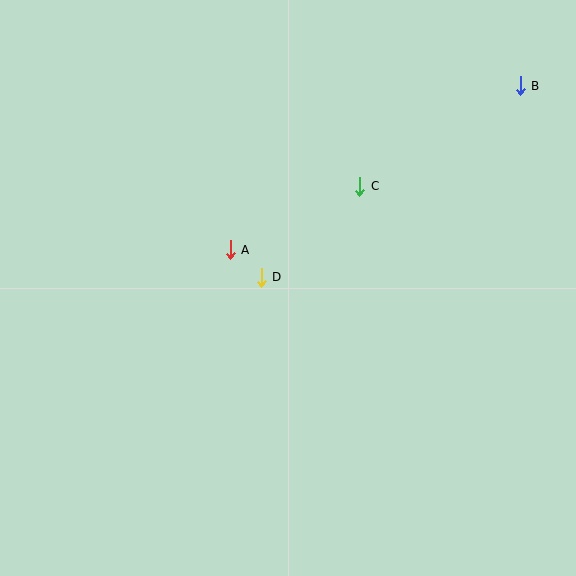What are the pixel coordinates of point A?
Point A is at (230, 250).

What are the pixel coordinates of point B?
Point B is at (520, 86).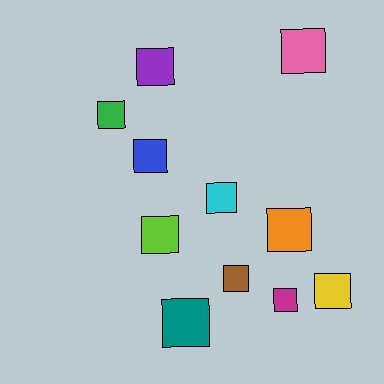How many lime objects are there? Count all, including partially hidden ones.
There is 1 lime object.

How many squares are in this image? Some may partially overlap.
There are 11 squares.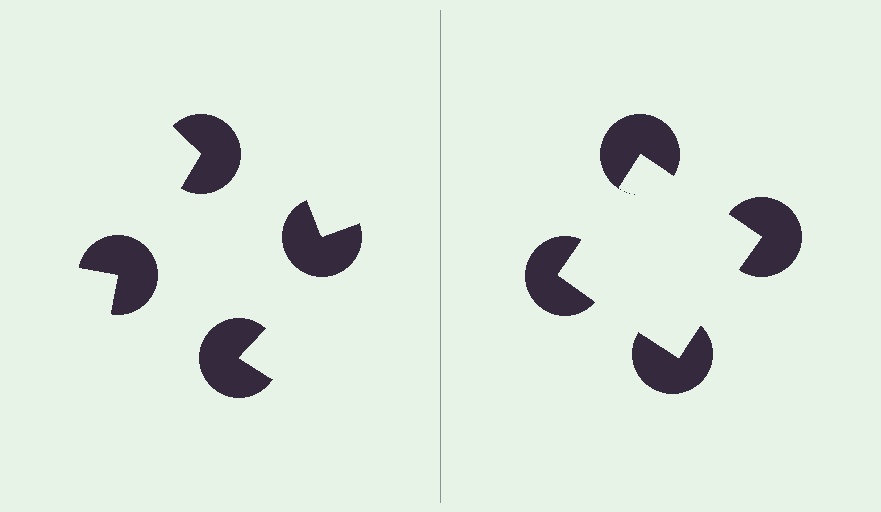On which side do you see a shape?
An illusory square appears on the right side. On the left side the wedge cuts are rotated, so no coherent shape forms.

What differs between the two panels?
The pac-man discs are positioned identically on both sides; only the wedge orientations differ. On the right they align to a square; on the left they are misaligned.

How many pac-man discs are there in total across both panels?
8 — 4 on each side.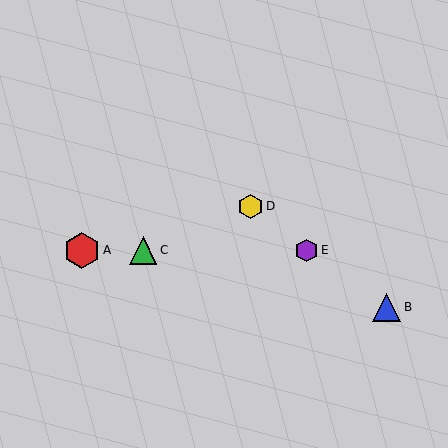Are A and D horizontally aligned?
No, A is at y≈251 and D is at y≈206.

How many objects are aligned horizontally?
3 objects (A, C, E) are aligned horizontally.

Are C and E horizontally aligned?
Yes, both are at y≈251.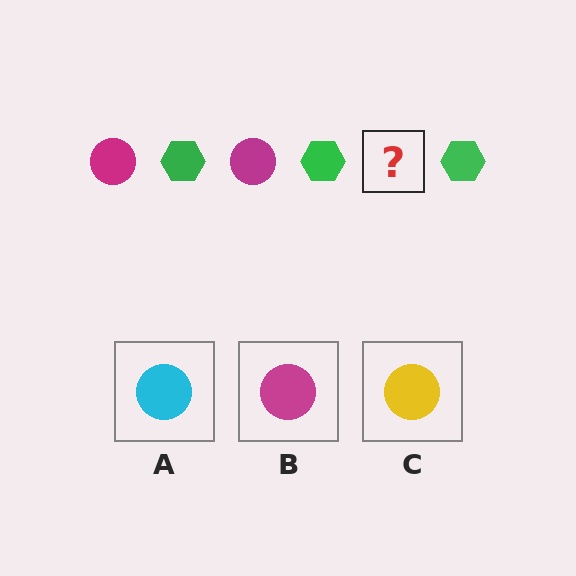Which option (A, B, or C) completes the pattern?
B.